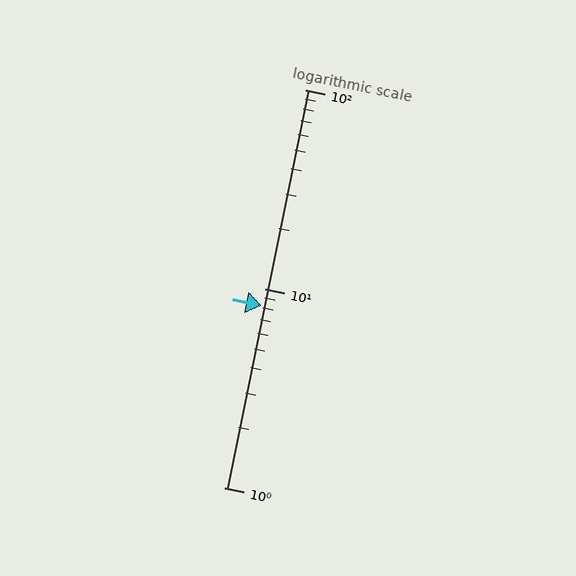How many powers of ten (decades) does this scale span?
The scale spans 2 decades, from 1 to 100.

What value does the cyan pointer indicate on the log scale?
The pointer indicates approximately 8.2.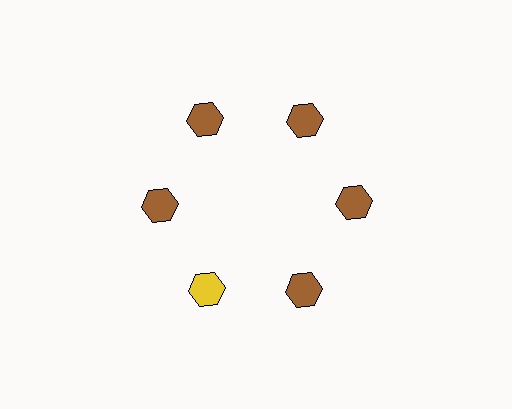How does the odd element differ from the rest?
It has a different color: yellow instead of brown.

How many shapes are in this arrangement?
There are 6 shapes arranged in a ring pattern.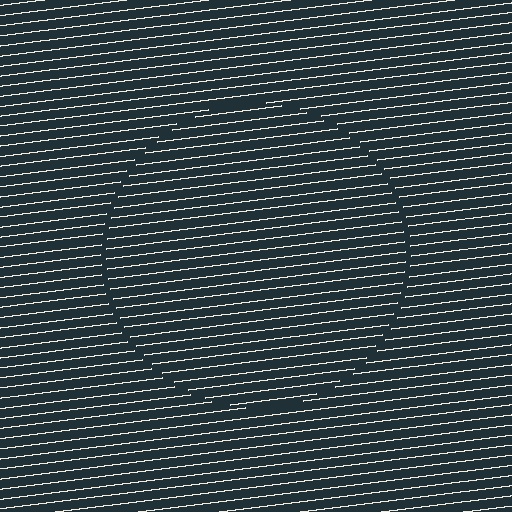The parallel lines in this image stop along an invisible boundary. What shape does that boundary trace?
An illusory circle. The interior of the shape contains the same grating, shifted by half a period — the contour is defined by the phase discontinuity where line-ends from the inner and outer gratings abut.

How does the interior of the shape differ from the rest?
The interior of the shape contains the same grating, shifted by half a period — the contour is defined by the phase discontinuity where line-ends from the inner and outer gratings abut.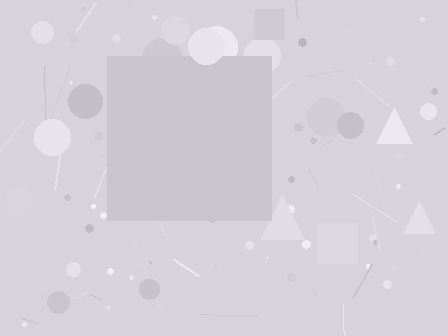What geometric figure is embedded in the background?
A square is embedded in the background.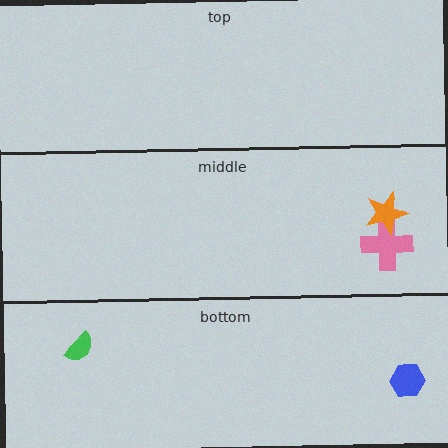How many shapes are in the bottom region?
2.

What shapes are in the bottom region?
The blue hexagon, the green semicircle.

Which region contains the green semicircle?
The bottom region.